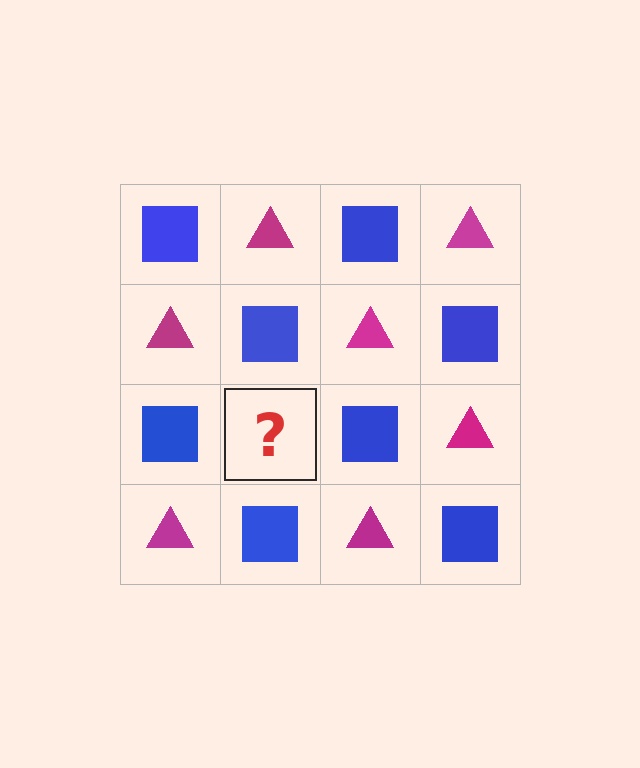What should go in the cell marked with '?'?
The missing cell should contain a magenta triangle.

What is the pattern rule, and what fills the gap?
The rule is that it alternates blue square and magenta triangle in a checkerboard pattern. The gap should be filled with a magenta triangle.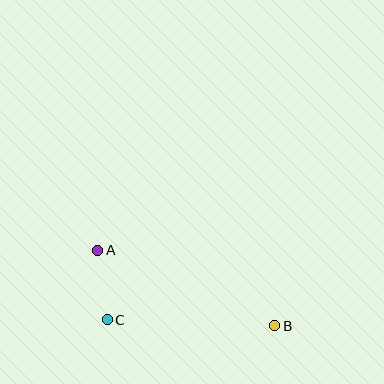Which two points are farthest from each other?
Points A and B are farthest from each other.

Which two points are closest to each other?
Points A and C are closest to each other.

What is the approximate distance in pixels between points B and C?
The distance between B and C is approximately 168 pixels.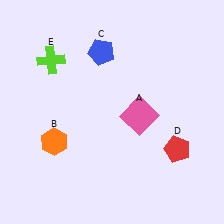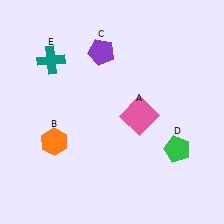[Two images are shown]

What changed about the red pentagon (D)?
In Image 1, D is red. In Image 2, it changed to green.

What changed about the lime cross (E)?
In Image 1, E is lime. In Image 2, it changed to teal.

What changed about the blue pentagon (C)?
In Image 1, C is blue. In Image 2, it changed to purple.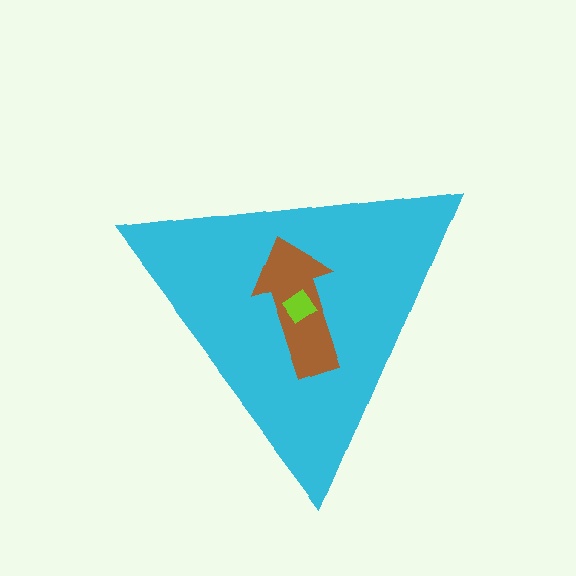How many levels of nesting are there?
3.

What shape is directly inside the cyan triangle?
The brown arrow.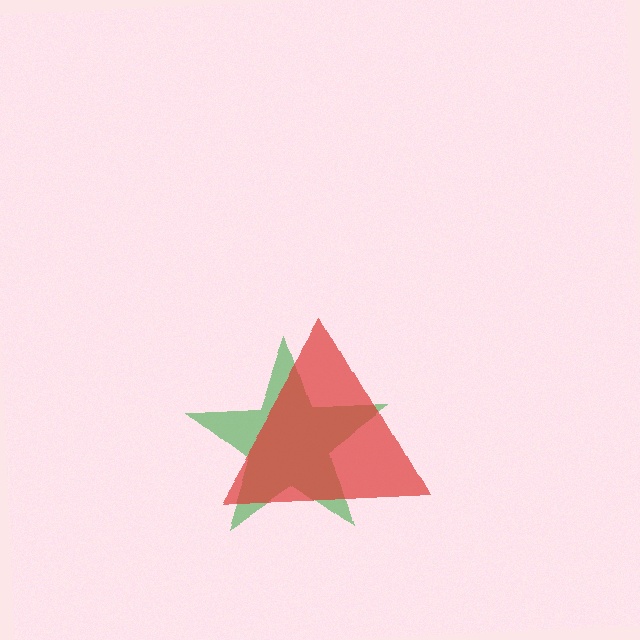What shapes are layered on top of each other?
The layered shapes are: a green star, a red triangle.